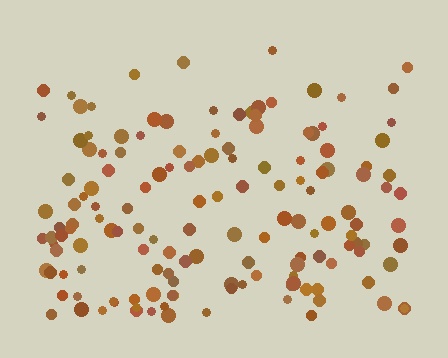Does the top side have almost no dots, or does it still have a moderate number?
Still a moderate number, just noticeably fewer than the bottom.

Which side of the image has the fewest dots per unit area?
The top.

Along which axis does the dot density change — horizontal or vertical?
Vertical.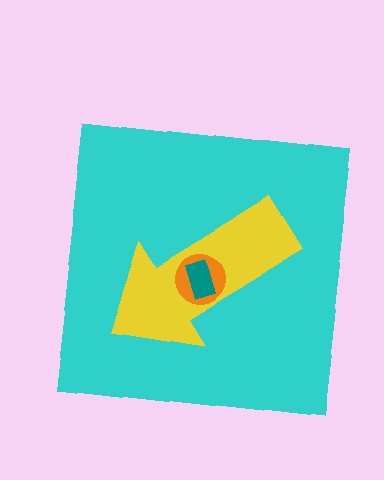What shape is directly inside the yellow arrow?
The orange circle.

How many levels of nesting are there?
4.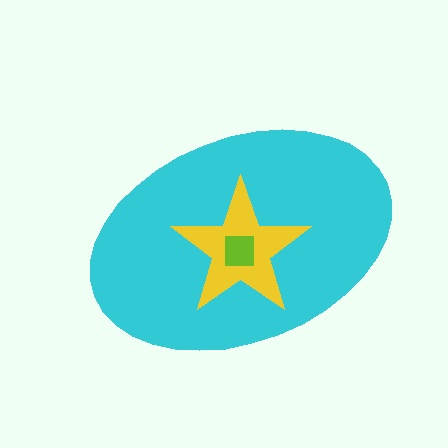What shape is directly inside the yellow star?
The lime square.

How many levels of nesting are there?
3.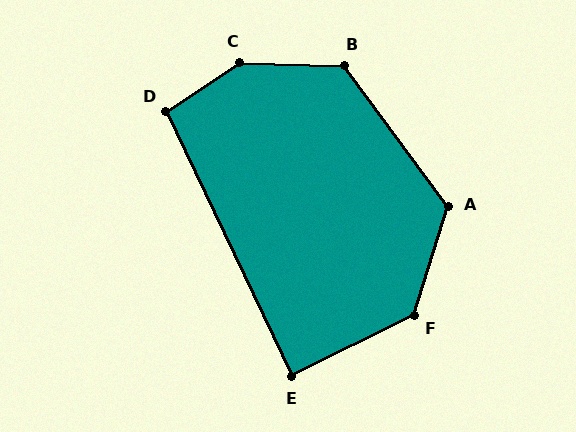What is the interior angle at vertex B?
Approximately 128 degrees (obtuse).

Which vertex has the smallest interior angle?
E, at approximately 89 degrees.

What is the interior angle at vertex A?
Approximately 126 degrees (obtuse).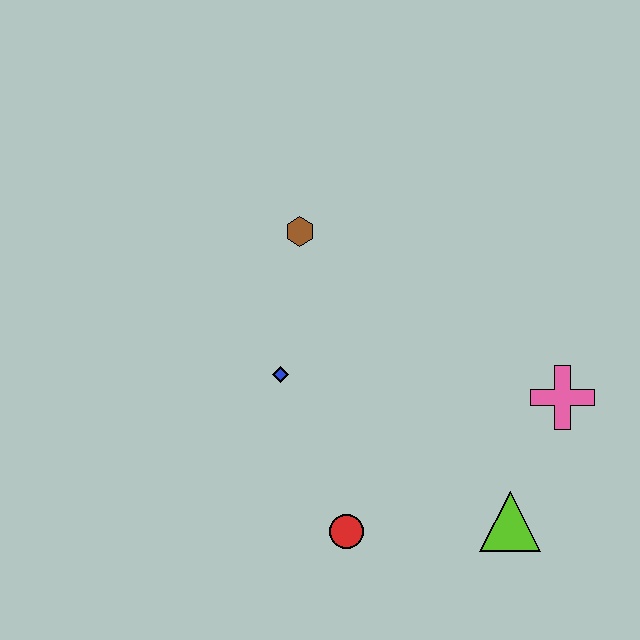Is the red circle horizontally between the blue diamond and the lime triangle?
Yes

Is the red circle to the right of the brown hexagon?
Yes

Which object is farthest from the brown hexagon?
The lime triangle is farthest from the brown hexagon.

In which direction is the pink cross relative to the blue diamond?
The pink cross is to the right of the blue diamond.